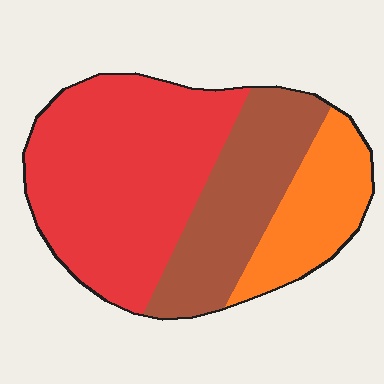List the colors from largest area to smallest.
From largest to smallest: red, brown, orange.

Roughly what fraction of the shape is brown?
Brown covers around 30% of the shape.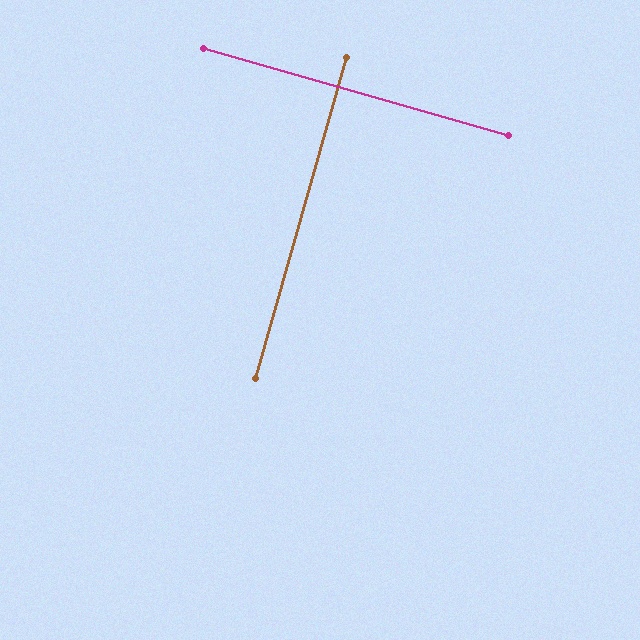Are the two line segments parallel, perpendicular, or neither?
Perpendicular — they meet at approximately 90°.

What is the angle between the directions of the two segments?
Approximately 90 degrees.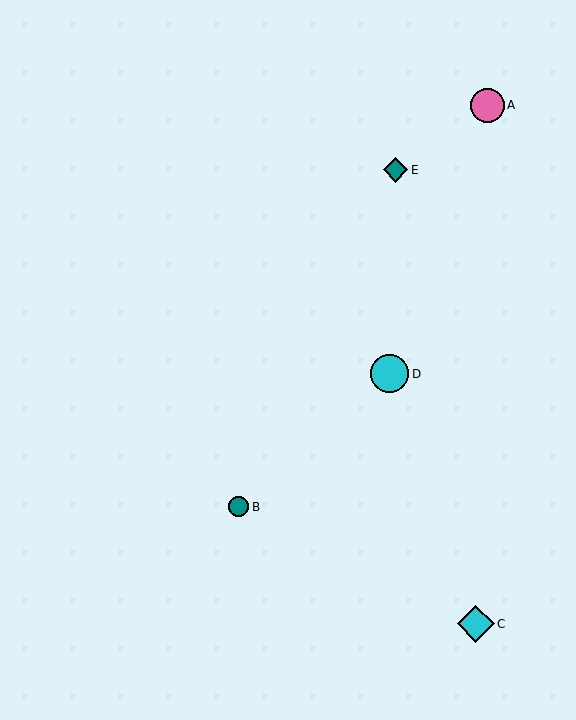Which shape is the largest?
The cyan circle (labeled D) is the largest.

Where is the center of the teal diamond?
The center of the teal diamond is at (396, 170).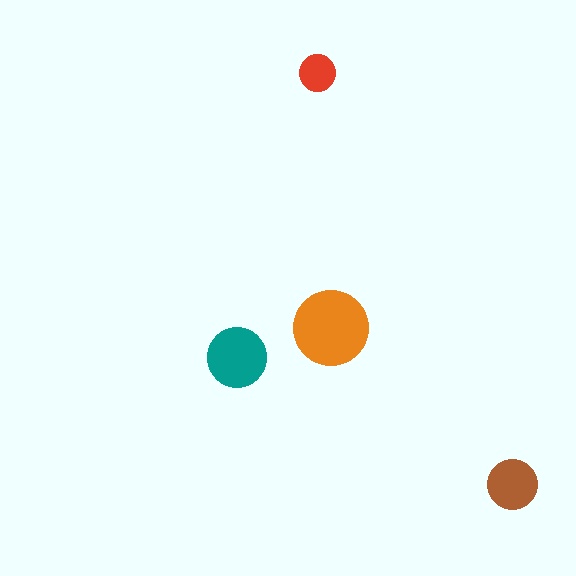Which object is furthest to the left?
The teal circle is leftmost.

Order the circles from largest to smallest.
the orange one, the teal one, the brown one, the red one.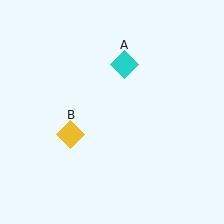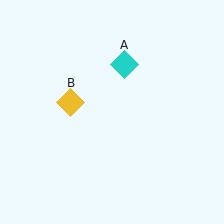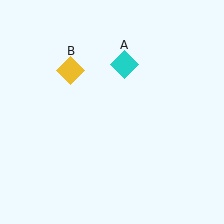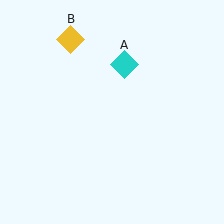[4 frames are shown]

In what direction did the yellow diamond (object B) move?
The yellow diamond (object B) moved up.